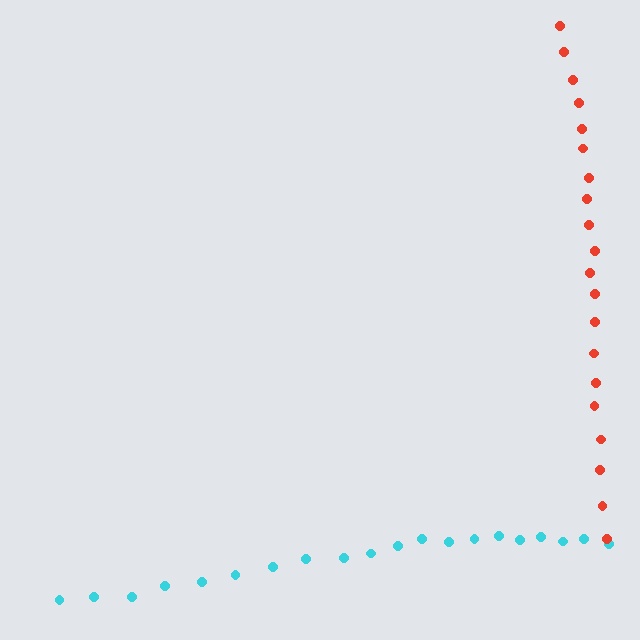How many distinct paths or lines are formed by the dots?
There are 2 distinct paths.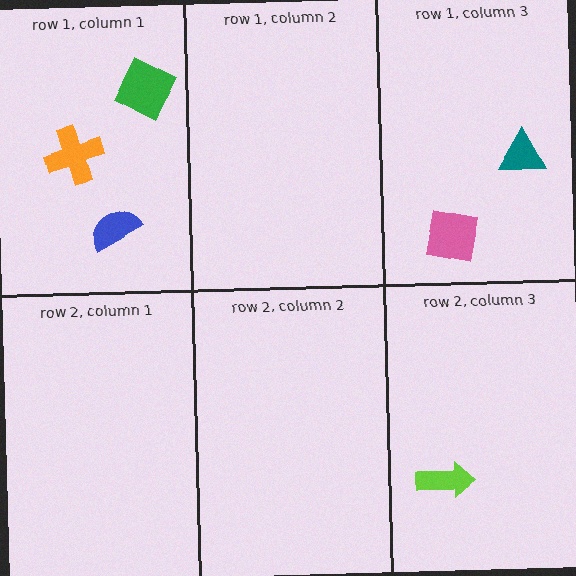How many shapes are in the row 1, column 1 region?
3.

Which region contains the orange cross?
The row 1, column 1 region.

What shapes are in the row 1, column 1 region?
The orange cross, the green diamond, the blue semicircle.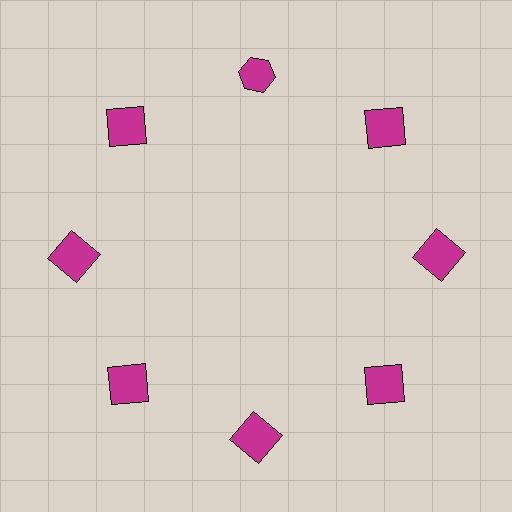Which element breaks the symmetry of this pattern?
The magenta hexagon at roughly the 12 o'clock position breaks the symmetry. All other shapes are magenta squares.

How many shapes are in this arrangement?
There are 8 shapes arranged in a ring pattern.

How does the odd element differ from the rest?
It has a different shape: hexagon instead of square.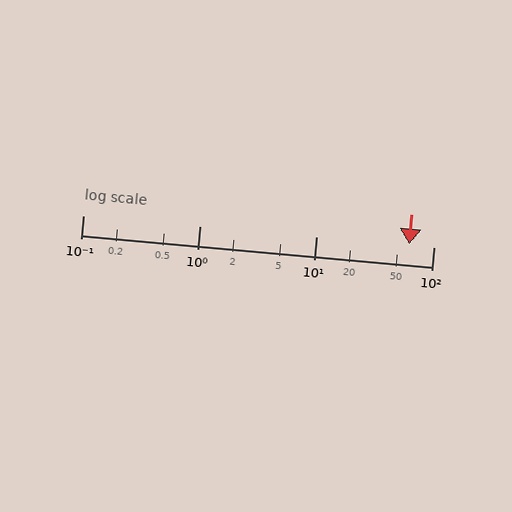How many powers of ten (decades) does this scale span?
The scale spans 3 decades, from 0.1 to 100.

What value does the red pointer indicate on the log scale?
The pointer indicates approximately 62.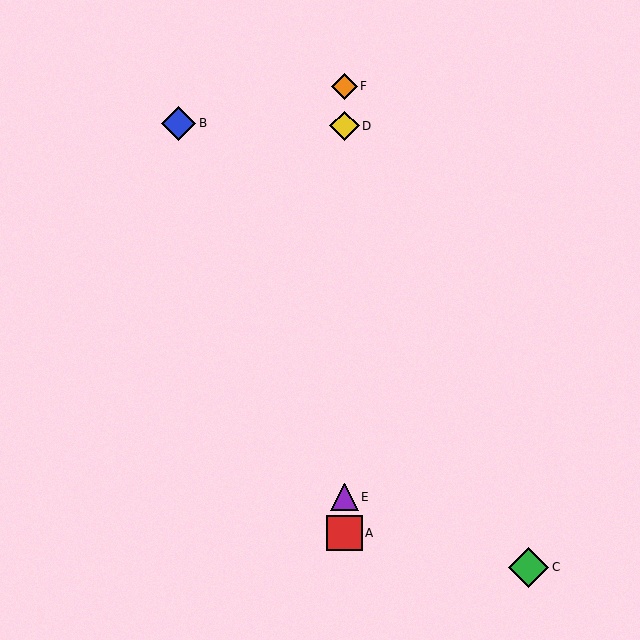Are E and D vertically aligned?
Yes, both are at x≈344.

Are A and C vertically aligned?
No, A is at x≈344 and C is at x≈529.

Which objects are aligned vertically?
Objects A, D, E, F are aligned vertically.